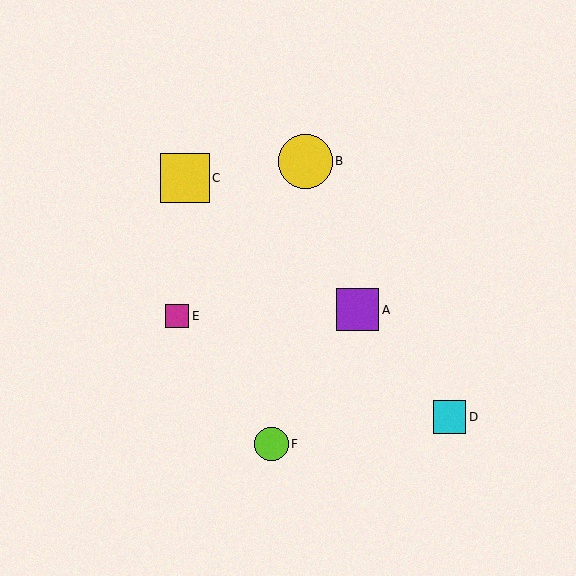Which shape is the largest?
The yellow circle (labeled B) is the largest.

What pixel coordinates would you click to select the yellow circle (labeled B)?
Click at (305, 161) to select the yellow circle B.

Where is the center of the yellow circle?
The center of the yellow circle is at (305, 161).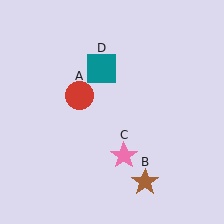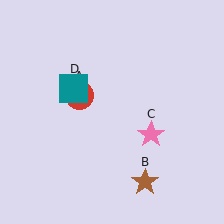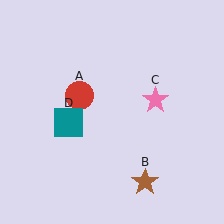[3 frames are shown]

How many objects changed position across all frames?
2 objects changed position: pink star (object C), teal square (object D).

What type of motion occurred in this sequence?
The pink star (object C), teal square (object D) rotated counterclockwise around the center of the scene.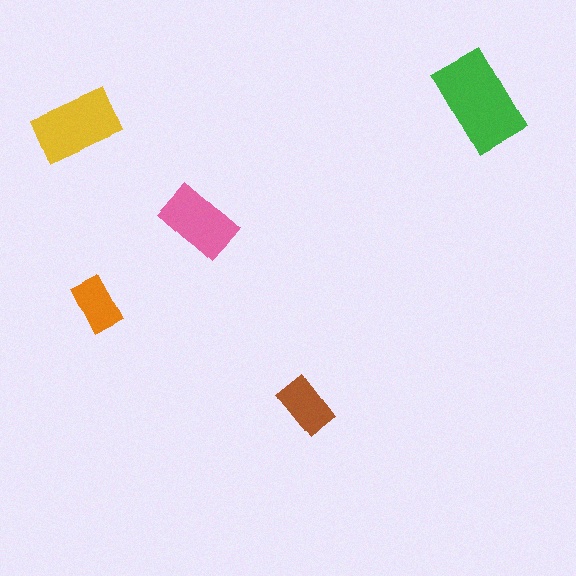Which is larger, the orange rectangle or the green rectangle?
The green one.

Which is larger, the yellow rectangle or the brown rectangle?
The yellow one.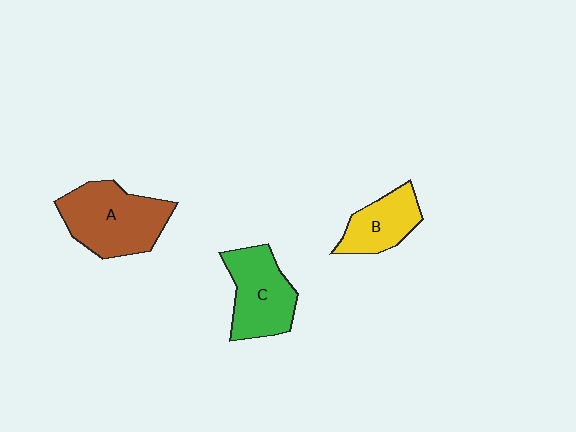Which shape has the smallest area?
Shape B (yellow).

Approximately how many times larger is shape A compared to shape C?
Approximately 1.2 times.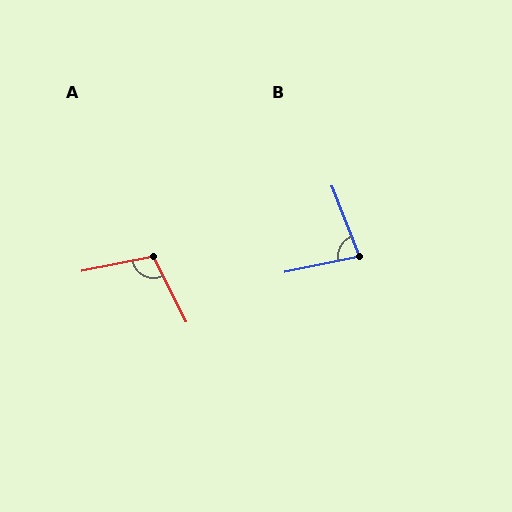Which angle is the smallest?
B, at approximately 80 degrees.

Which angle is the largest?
A, at approximately 106 degrees.